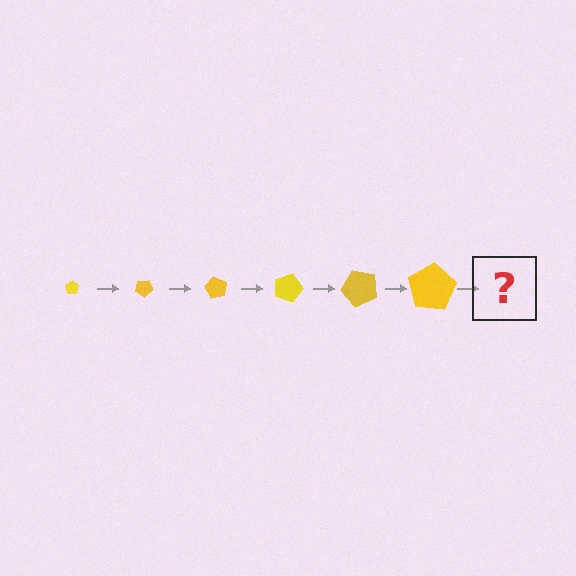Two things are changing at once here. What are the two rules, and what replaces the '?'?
The two rules are that the pentagon grows larger each step and it rotates 30 degrees each step. The '?' should be a pentagon, larger than the previous one and rotated 180 degrees from the start.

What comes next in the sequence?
The next element should be a pentagon, larger than the previous one and rotated 180 degrees from the start.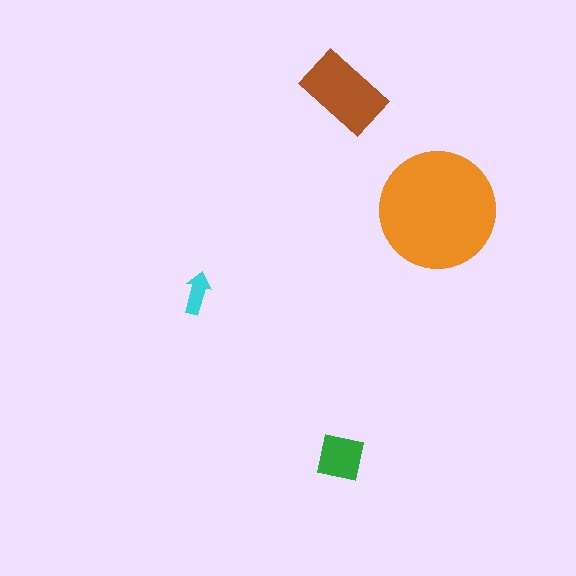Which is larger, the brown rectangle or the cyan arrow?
The brown rectangle.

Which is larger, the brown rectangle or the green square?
The brown rectangle.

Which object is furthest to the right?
The orange circle is rightmost.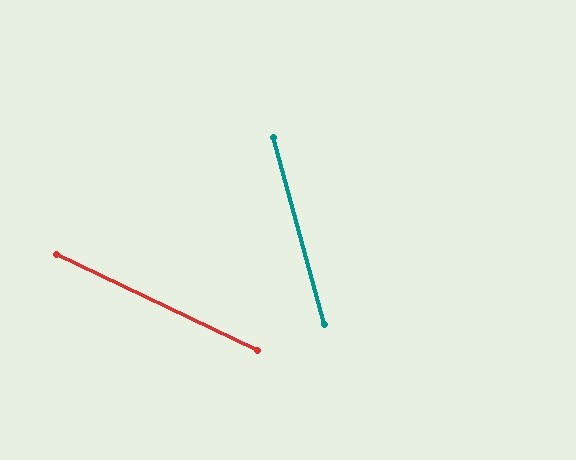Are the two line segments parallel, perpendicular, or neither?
Neither parallel nor perpendicular — they differ by about 49°.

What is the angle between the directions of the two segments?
Approximately 49 degrees.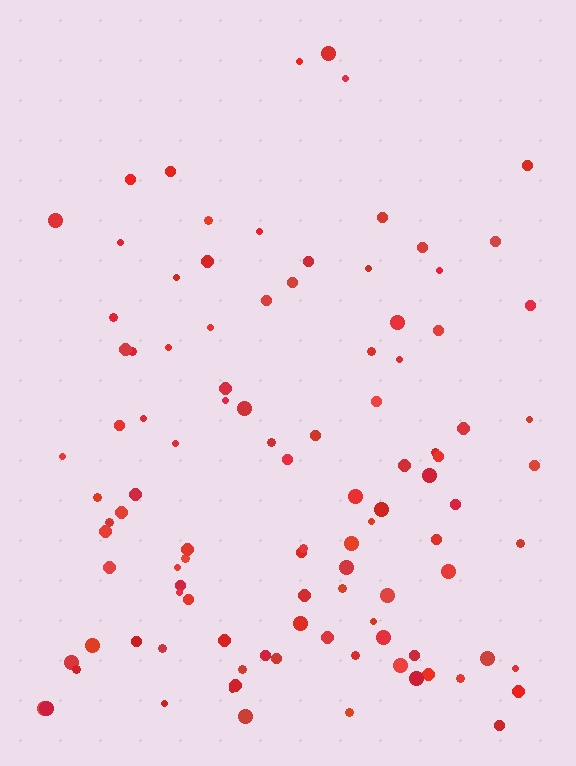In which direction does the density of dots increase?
From top to bottom, with the bottom side densest.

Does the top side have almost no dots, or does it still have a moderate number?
Still a moderate number, just noticeably fewer than the bottom.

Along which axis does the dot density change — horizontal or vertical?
Vertical.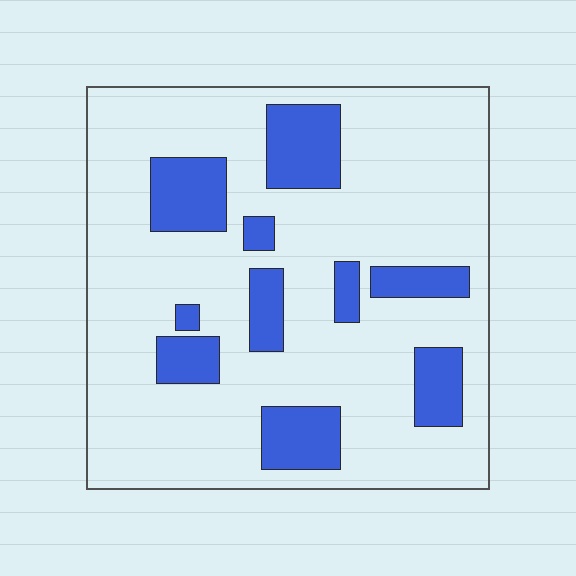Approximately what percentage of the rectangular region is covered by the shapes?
Approximately 20%.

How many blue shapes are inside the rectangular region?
10.